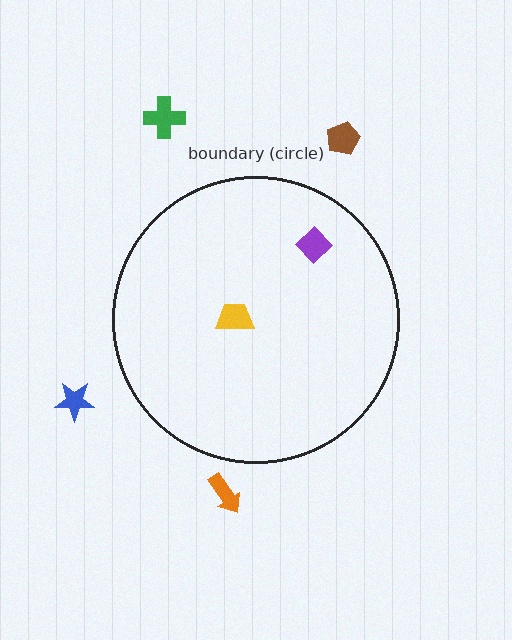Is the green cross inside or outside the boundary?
Outside.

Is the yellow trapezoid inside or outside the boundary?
Inside.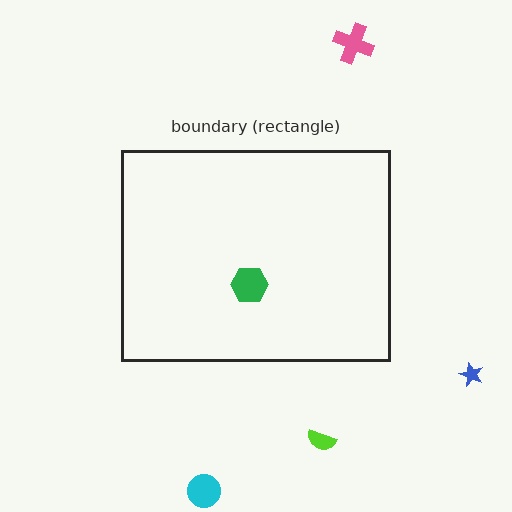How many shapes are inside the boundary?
1 inside, 4 outside.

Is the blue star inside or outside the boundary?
Outside.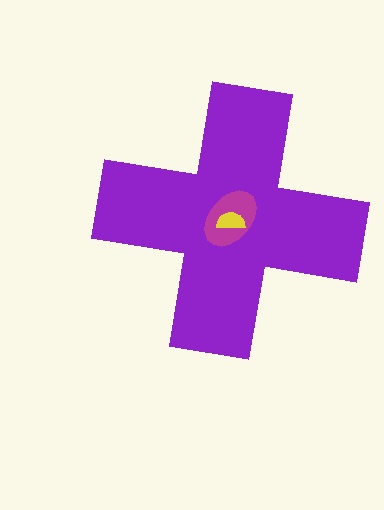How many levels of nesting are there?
3.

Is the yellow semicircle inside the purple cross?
Yes.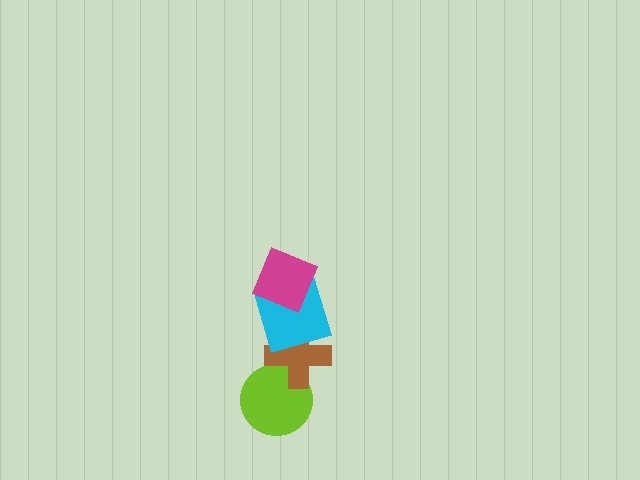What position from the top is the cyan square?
The cyan square is 2nd from the top.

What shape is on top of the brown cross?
The cyan square is on top of the brown cross.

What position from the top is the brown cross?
The brown cross is 3rd from the top.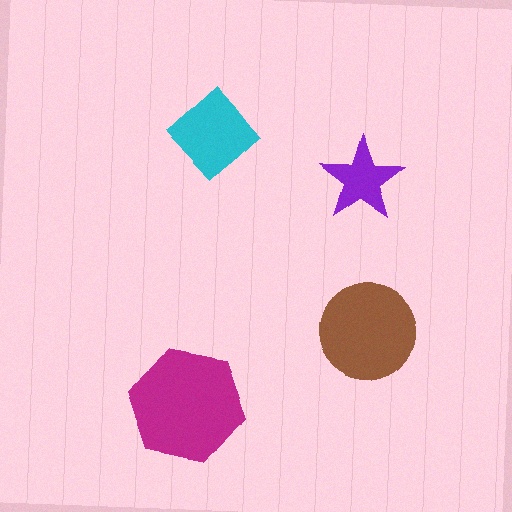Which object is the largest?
The magenta hexagon.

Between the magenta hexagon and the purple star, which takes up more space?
The magenta hexagon.